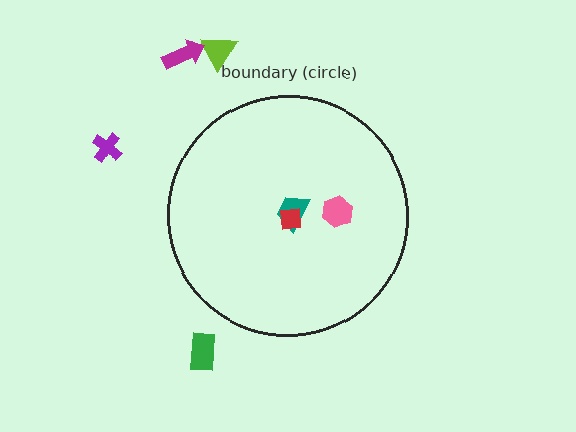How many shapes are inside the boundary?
3 inside, 4 outside.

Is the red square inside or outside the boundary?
Inside.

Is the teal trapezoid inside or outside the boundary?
Inside.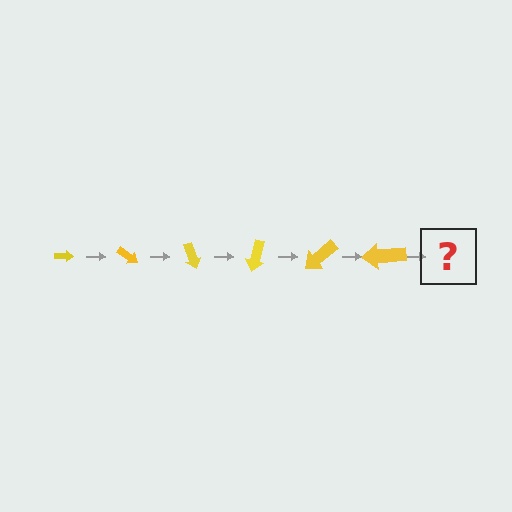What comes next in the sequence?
The next element should be an arrow, larger than the previous one and rotated 210 degrees from the start.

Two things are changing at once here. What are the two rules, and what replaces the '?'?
The two rules are that the arrow grows larger each step and it rotates 35 degrees each step. The '?' should be an arrow, larger than the previous one and rotated 210 degrees from the start.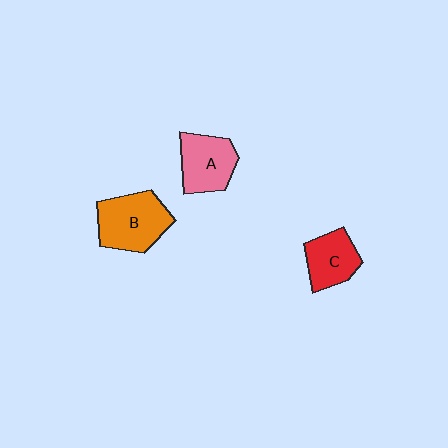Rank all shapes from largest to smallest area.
From largest to smallest: B (orange), A (pink), C (red).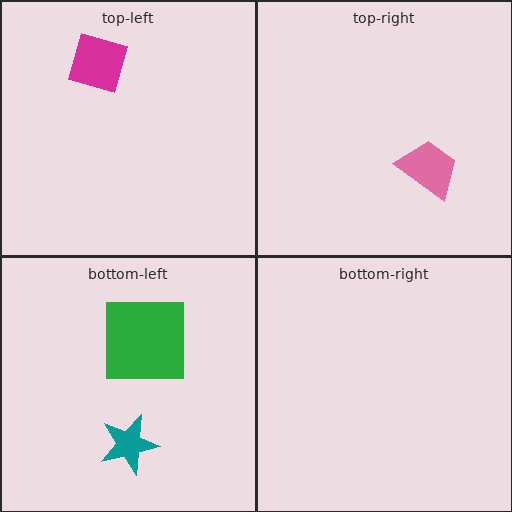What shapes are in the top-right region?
The pink trapezoid.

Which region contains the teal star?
The bottom-left region.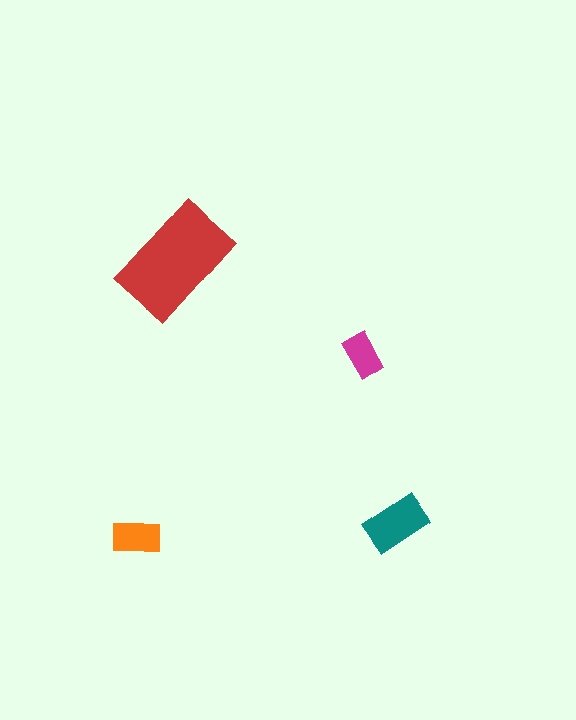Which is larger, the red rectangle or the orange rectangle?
The red one.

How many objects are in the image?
There are 4 objects in the image.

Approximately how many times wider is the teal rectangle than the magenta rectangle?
About 1.5 times wider.